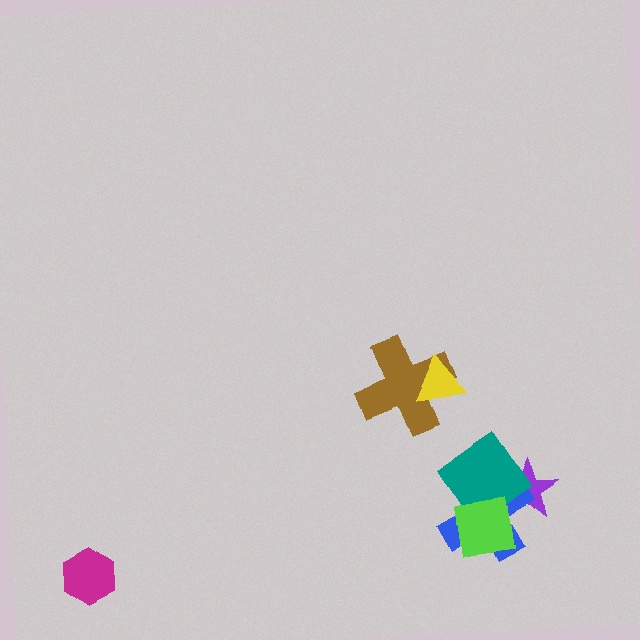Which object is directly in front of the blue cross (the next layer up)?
The teal diamond is directly in front of the blue cross.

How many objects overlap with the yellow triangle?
1 object overlaps with the yellow triangle.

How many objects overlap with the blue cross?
3 objects overlap with the blue cross.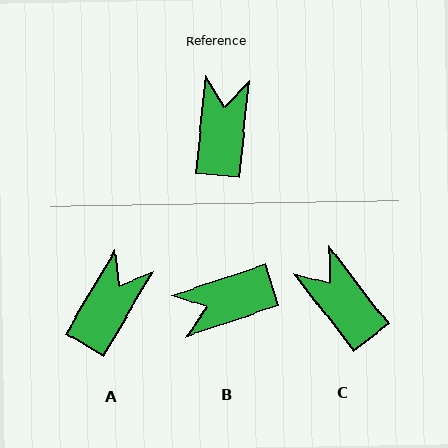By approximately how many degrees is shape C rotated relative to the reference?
Approximately 43 degrees counter-clockwise.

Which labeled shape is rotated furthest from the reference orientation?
B, about 114 degrees away.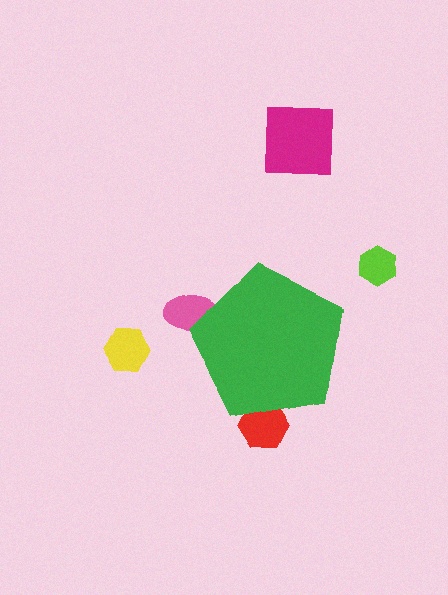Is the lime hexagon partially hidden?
No, the lime hexagon is fully visible.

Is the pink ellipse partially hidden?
Yes, the pink ellipse is partially hidden behind the green pentagon.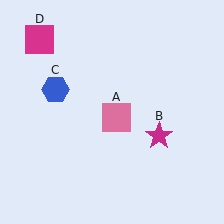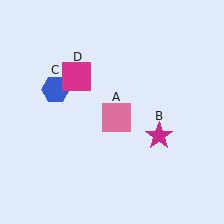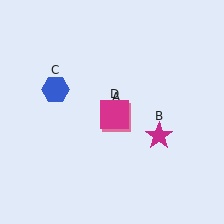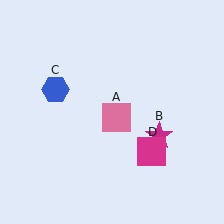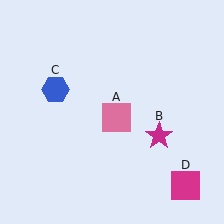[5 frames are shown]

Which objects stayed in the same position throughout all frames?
Pink square (object A) and magenta star (object B) and blue hexagon (object C) remained stationary.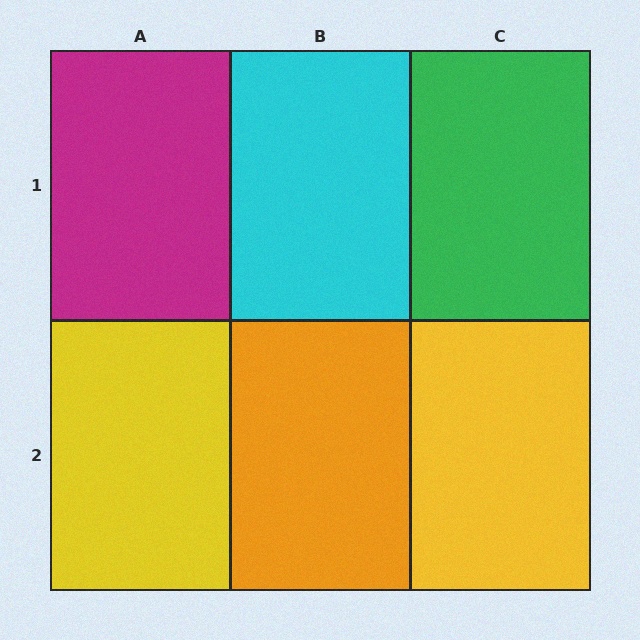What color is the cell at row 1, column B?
Cyan.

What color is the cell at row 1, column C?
Green.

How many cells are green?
1 cell is green.